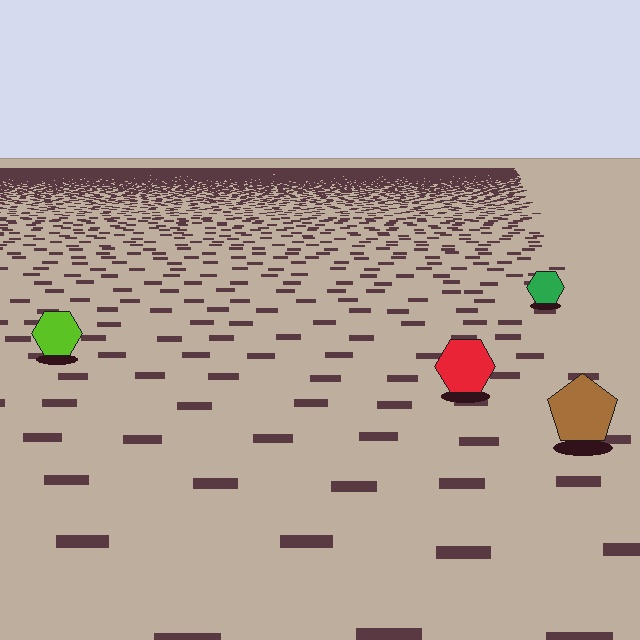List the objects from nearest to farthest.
From nearest to farthest: the brown pentagon, the red hexagon, the lime hexagon, the green hexagon.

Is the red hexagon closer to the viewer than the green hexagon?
Yes. The red hexagon is closer — you can tell from the texture gradient: the ground texture is coarser near it.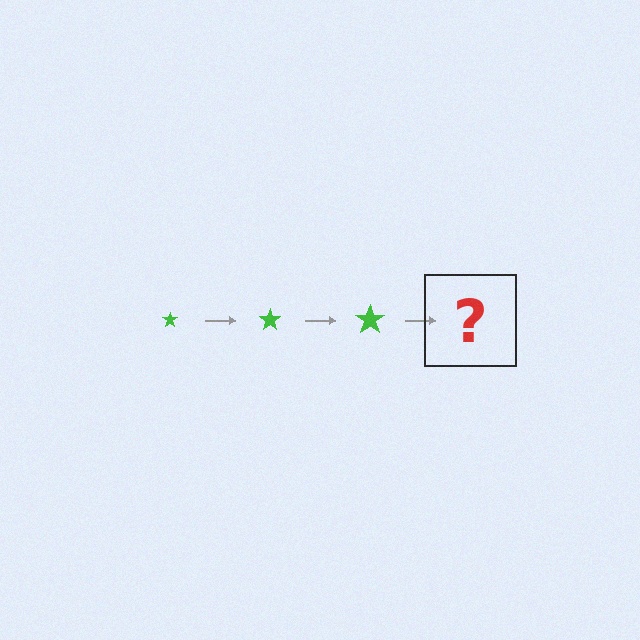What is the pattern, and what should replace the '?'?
The pattern is that the star gets progressively larger each step. The '?' should be a green star, larger than the previous one.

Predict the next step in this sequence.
The next step is a green star, larger than the previous one.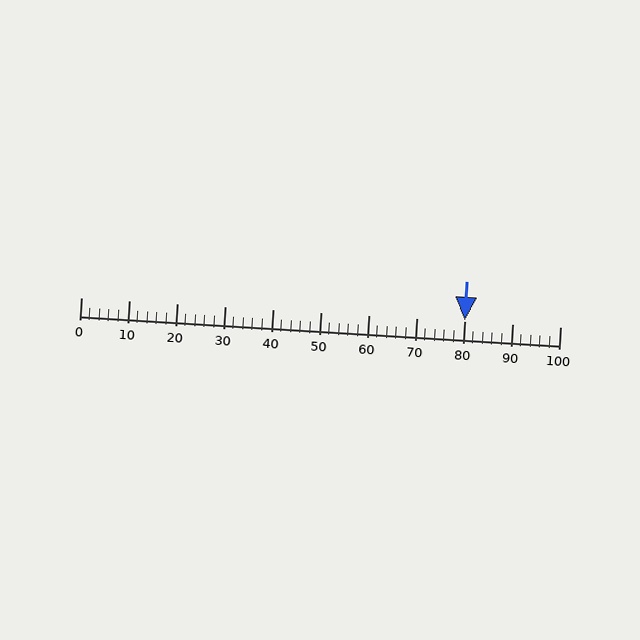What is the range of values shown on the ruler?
The ruler shows values from 0 to 100.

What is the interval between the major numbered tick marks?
The major tick marks are spaced 10 units apart.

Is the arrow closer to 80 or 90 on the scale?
The arrow is closer to 80.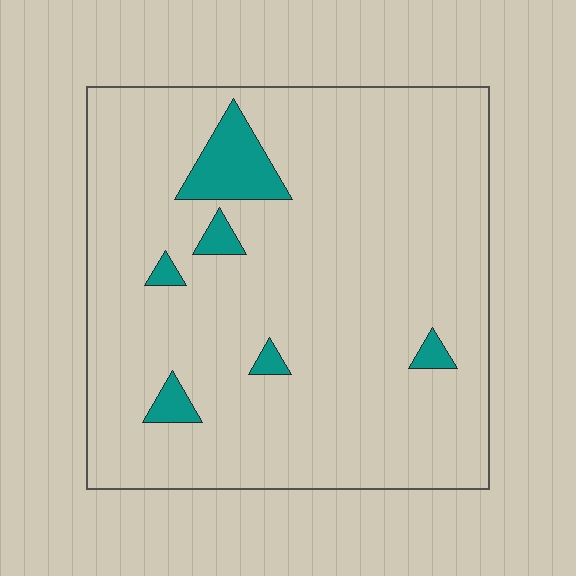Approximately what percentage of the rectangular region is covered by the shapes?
Approximately 5%.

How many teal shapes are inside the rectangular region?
6.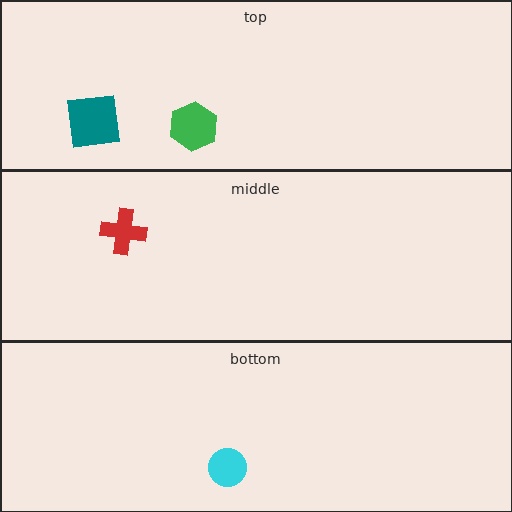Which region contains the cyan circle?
The bottom region.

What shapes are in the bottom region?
The cyan circle.